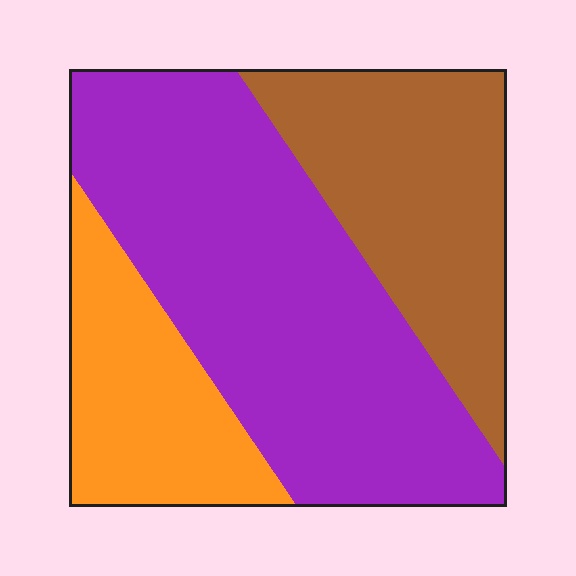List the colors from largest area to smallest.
From largest to smallest: purple, brown, orange.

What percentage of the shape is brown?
Brown takes up about one quarter (1/4) of the shape.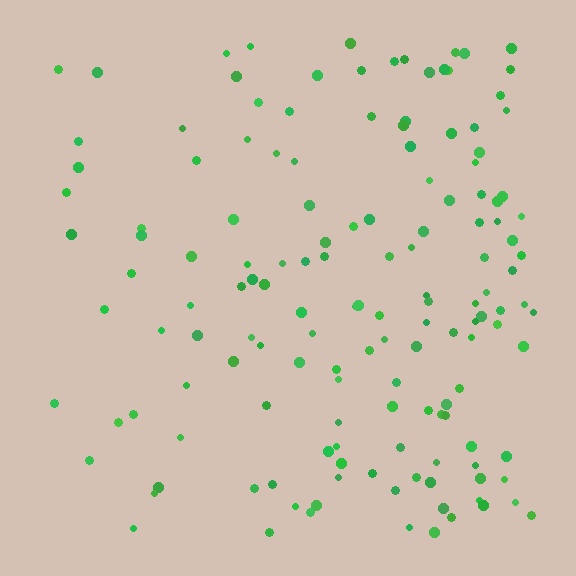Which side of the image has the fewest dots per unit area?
The left.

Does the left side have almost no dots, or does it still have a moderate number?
Still a moderate number, just noticeably fewer than the right.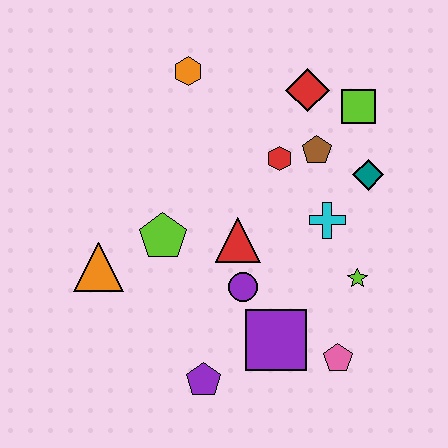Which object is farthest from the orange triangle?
The lime square is farthest from the orange triangle.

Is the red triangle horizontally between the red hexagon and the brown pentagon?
No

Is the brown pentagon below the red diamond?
Yes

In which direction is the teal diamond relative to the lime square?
The teal diamond is below the lime square.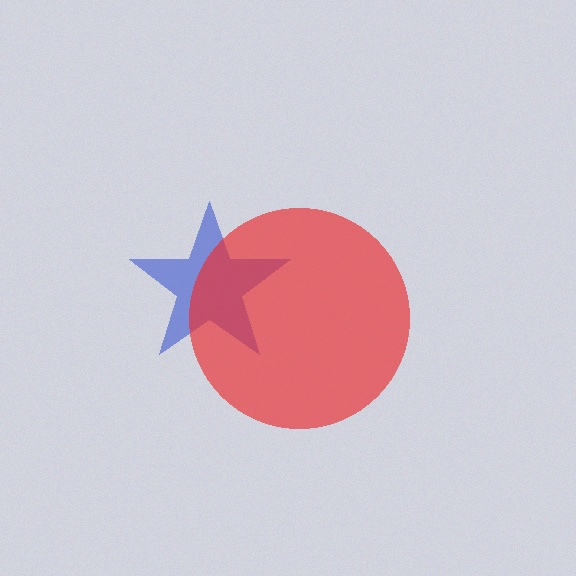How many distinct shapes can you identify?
There are 2 distinct shapes: a blue star, a red circle.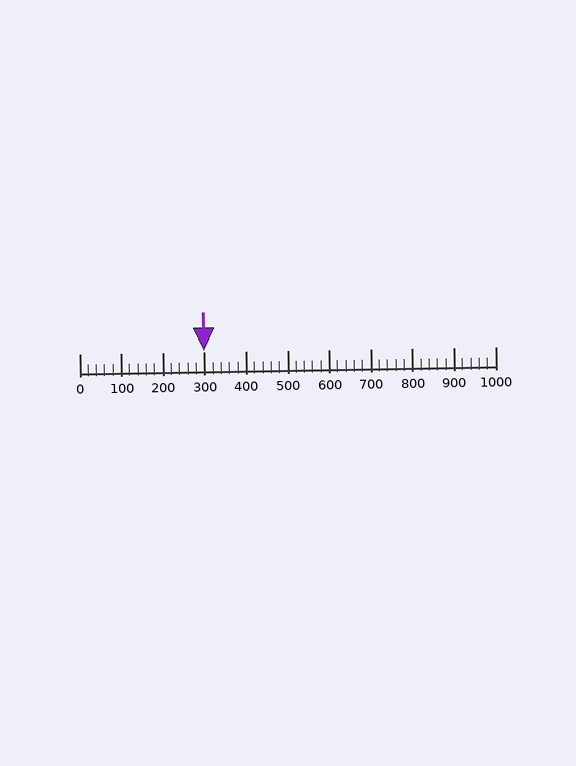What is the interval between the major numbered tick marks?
The major tick marks are spaced 100 units apart.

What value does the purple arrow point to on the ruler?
The purple arrow points to approximately 300.